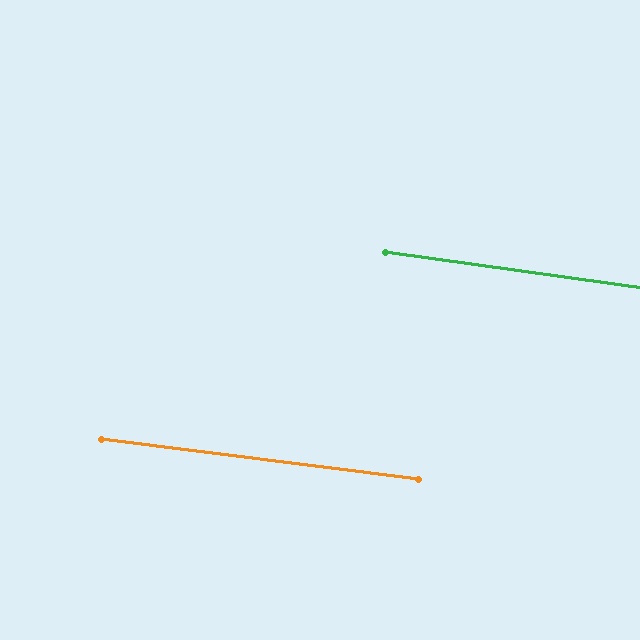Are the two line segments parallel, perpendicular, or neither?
Parallel — their directions differ by only 0.8°.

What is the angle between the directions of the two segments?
Approximately 1 degree.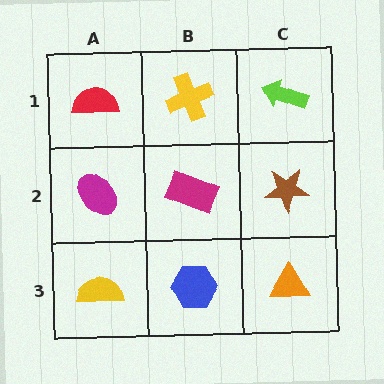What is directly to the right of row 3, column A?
A blue hexagon.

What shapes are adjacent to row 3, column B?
A magenta rectangle (row 2, column B), a yellow semicircle (row 3, column A), an orange triangle (row 3, column C).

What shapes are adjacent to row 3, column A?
A magenta ellipse (row 2, column A), a blue hexagon (row 3, column B).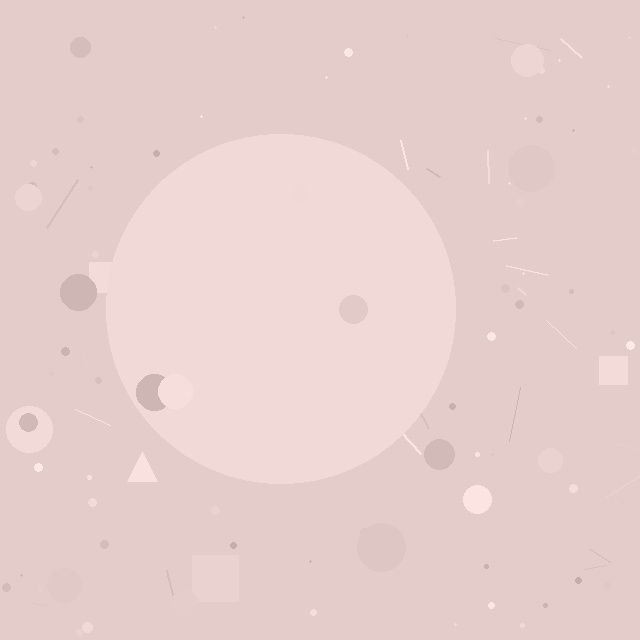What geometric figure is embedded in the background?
A circle is embedded in the background.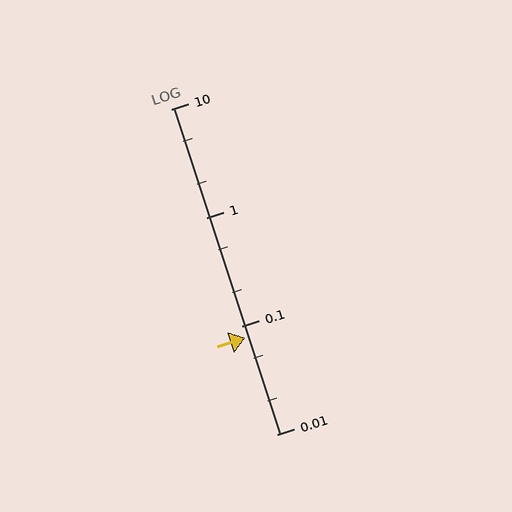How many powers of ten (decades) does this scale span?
The scale spans 3 decades, from 0.01 to 10.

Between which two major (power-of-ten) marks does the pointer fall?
The pointer is between 0.01 and 0.1.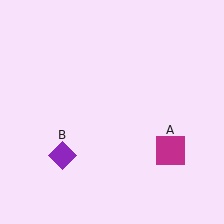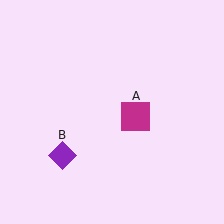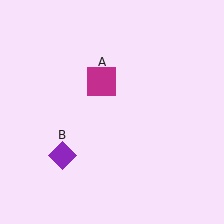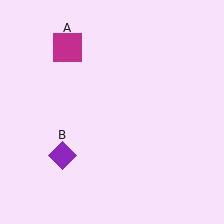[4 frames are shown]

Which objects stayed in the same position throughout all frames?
Purple diamond (object B) remained stationary.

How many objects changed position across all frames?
1 object changed position: magenta square (object A).